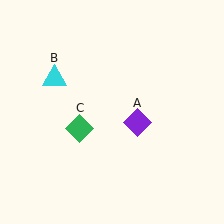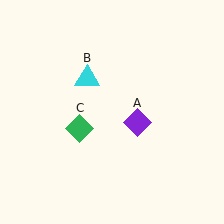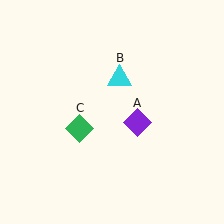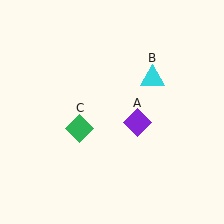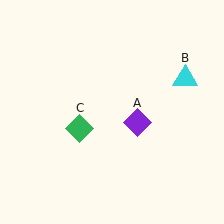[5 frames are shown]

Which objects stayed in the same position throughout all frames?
Purple diamond (object A) and green diamond (object C) remained stationary.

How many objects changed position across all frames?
1 object changed position: cyan triangle (object B).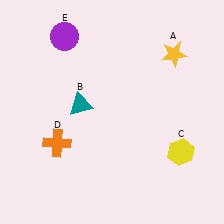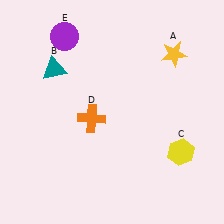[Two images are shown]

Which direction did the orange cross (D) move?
The orange cross (D) moved right.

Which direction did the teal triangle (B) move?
The teal triangle (B) moved up.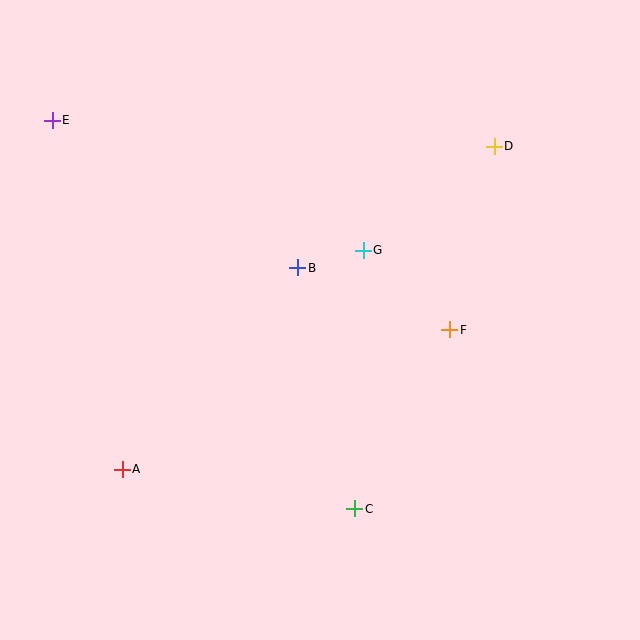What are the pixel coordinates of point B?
Point B is at (298, 268).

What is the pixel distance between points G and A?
The distance between G and A is 326 pixels.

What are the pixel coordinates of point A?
Point A is at (122, 470).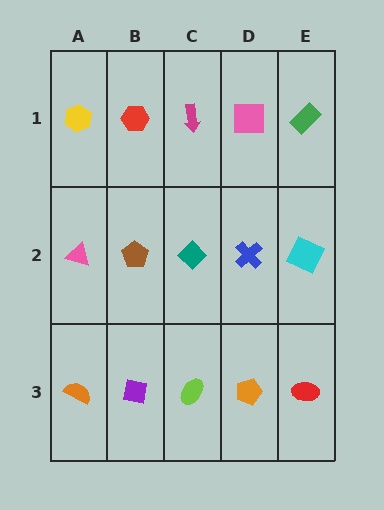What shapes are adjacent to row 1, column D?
A blue cross (row 2, column D), a magenta arrow (row 1, column C), a green rectangle (row 1, column E).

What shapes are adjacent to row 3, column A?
A pink triangle (row 2, column A), a purple square (row 3, column B).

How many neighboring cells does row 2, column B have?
4.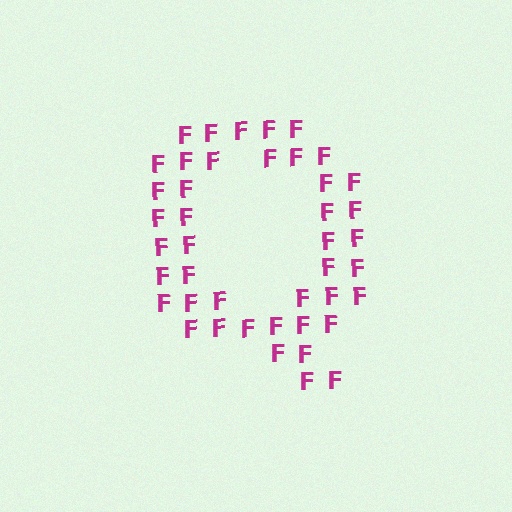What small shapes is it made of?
It is made of small letter F's.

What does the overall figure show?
The overall figure shows the letter Q.